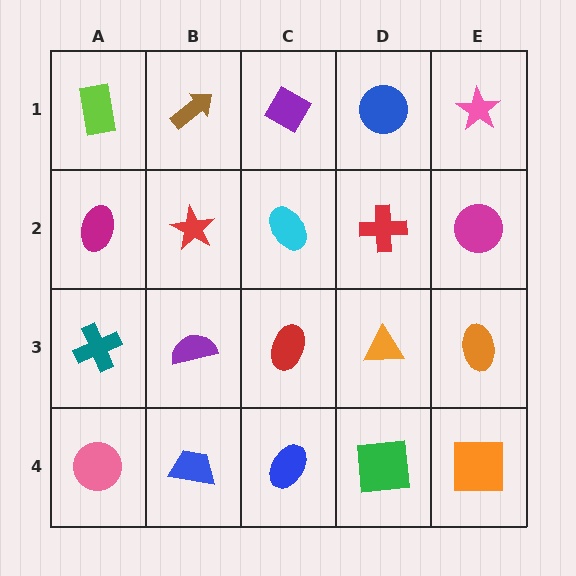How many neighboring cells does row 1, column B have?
3.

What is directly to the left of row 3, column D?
A red ellipse.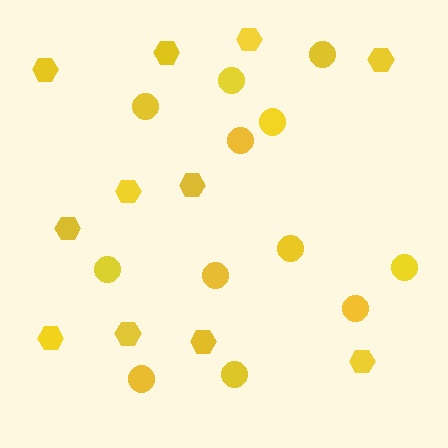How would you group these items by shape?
There are 2 groups: one group of circles (12) and one group of hexagons (11).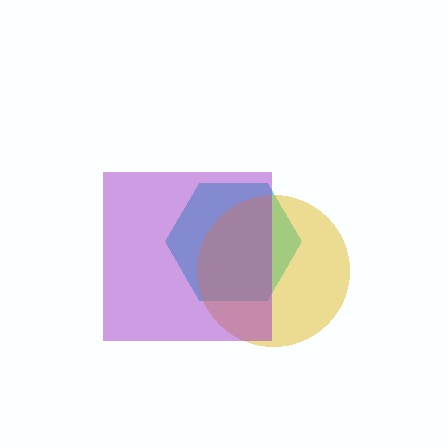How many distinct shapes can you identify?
There are 3 distinct shapes: a cyan hexagon, a yellow circle, a purple square.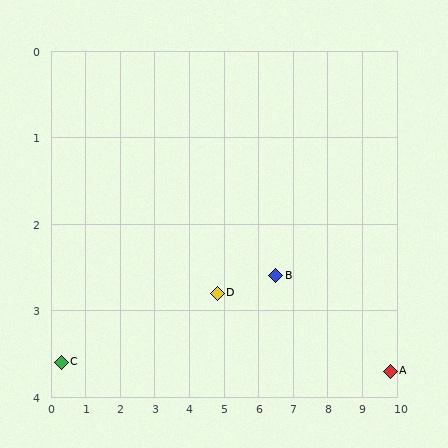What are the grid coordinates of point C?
Point C is at approximately (0.3, 3.6).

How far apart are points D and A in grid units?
Points D and A are about 5.1 grid units apart.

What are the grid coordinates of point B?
Point B is at approximately (6.5, 2.6).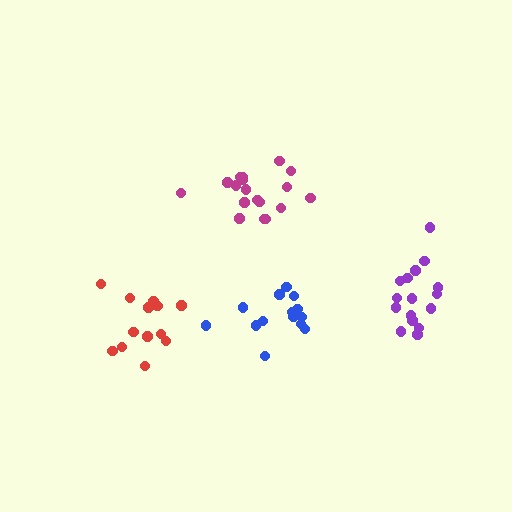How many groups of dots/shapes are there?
There are 4 groups.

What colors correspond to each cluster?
The clusters are colored: blue, magenta, purple, red.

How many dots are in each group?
Group 1: 14 dots, Group 2: 18 dots, Group 3: 16 dots, Group 4: 13 dots (61 total).